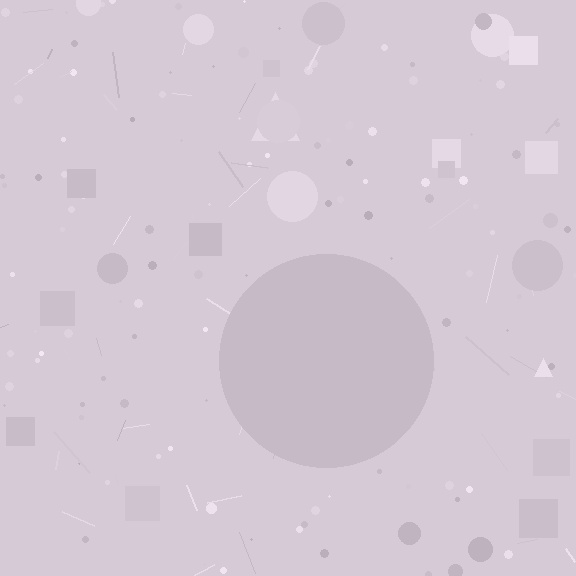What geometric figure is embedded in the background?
A circle is embedded in the background.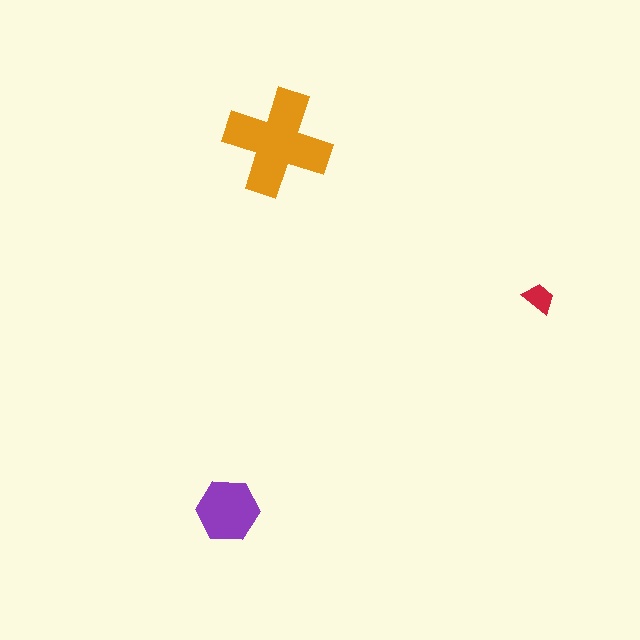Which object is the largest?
The orange cross.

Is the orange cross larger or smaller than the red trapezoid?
Larger.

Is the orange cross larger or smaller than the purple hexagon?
Larger.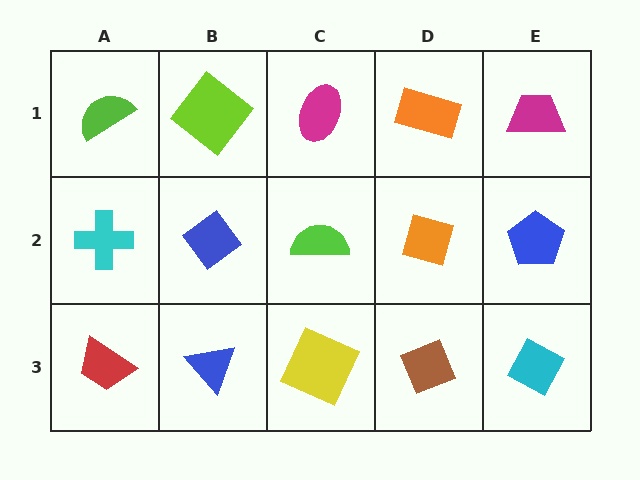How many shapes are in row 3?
5 shapes.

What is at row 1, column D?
An orange rectangle.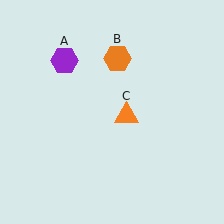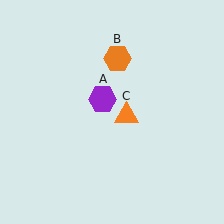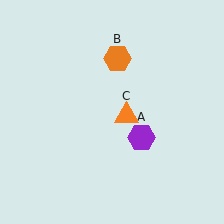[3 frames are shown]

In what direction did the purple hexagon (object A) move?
The purple hexagon (object A) moved down and to the right.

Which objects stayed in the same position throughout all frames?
Orange hexagon (object B) and orange triangle (object C) remained stationary.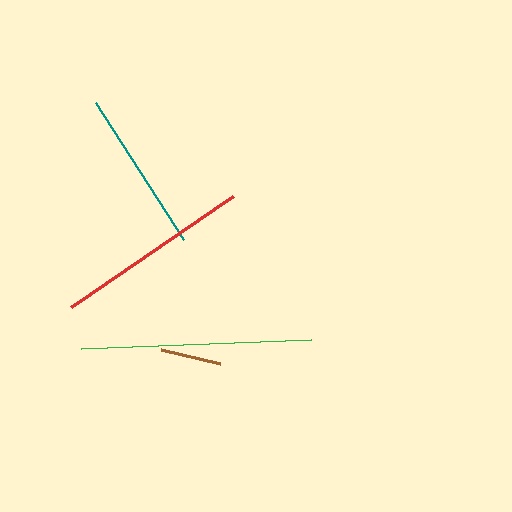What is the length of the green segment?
The green segment is approximately 231 pixels long.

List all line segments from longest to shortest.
From longest to shortest: green, red, teal, brown.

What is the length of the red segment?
The red segment is approximately 197 pixels long.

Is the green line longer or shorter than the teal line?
The green line is longer than the teal line.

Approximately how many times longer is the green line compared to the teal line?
The green line is approximately 1.4 times the length of the teal line.